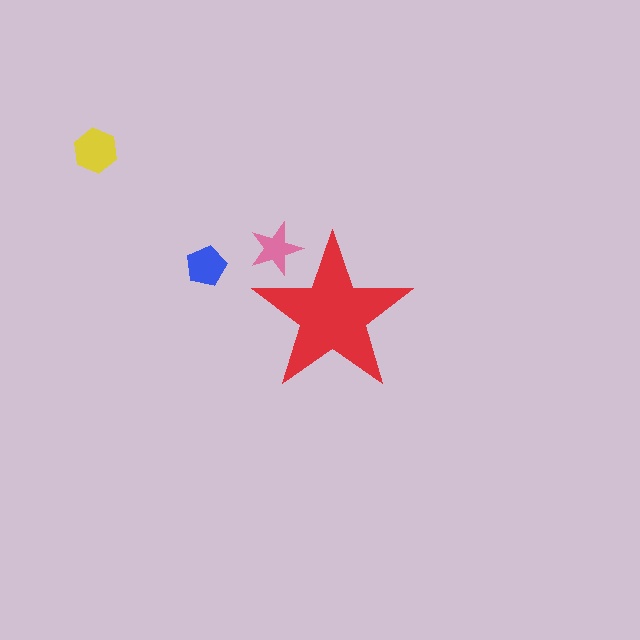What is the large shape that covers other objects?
A red star.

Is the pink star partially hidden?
Yes, the pink star is partially hidden behind the red star.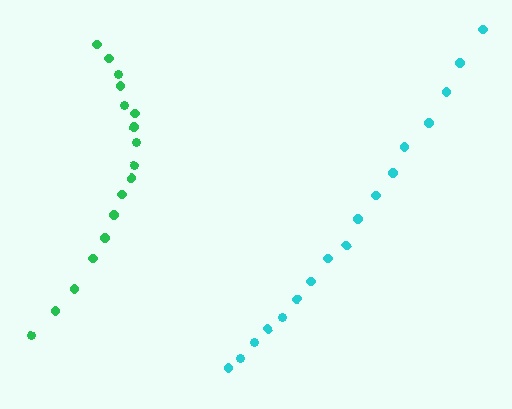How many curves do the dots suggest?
There are 2 distinct paths.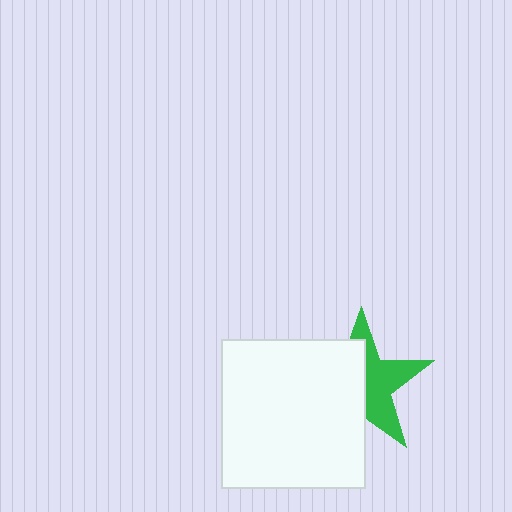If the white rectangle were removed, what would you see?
You would see the complete green star.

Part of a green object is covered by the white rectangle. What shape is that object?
It is a star.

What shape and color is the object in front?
The object in front is a white rectangle.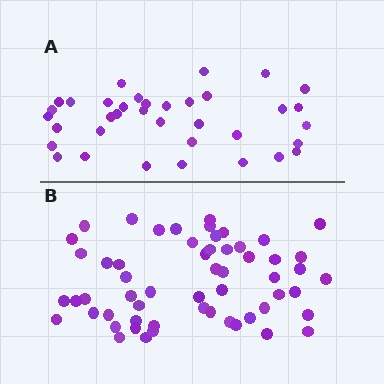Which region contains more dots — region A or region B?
Region B (the bottom region) has more dots.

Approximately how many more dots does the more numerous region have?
Region B has approximately 20 more dots than region A.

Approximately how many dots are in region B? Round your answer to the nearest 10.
About 60 dots. (The exact count is 57, which rounds to 60.)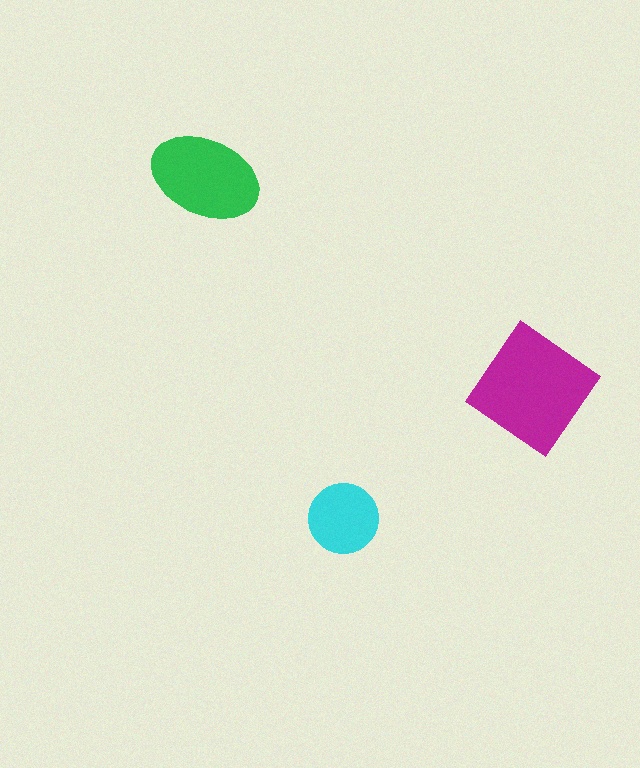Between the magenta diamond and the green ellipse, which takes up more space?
The magenta diamond.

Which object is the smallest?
The cyan circle.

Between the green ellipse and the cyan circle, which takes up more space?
The green ellipse.